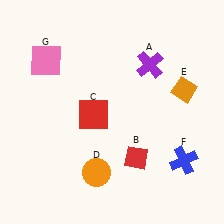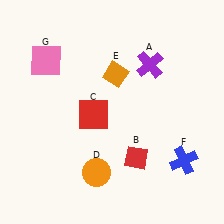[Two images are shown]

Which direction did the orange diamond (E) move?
The orange diamond (E) moved left.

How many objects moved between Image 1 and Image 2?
1 object moved between the two images.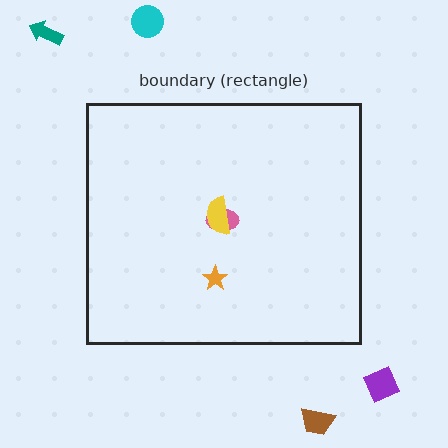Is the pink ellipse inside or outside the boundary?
Inside.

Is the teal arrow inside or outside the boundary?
Outside.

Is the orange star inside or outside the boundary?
Inside.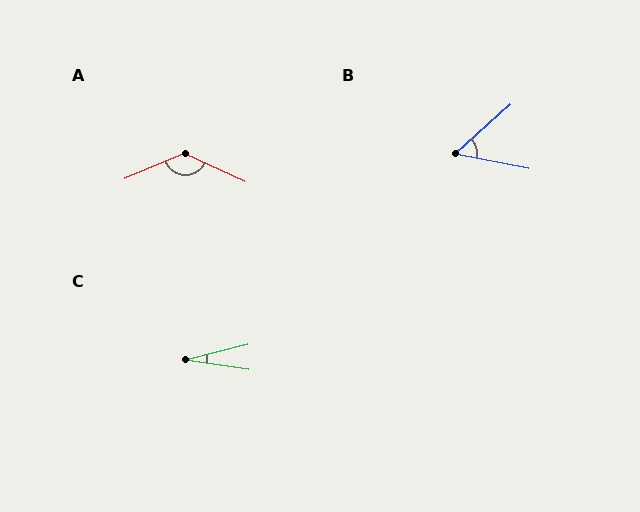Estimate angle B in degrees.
Approximately 53 degrees.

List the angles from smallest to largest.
C (22°), B (53°), A (133°).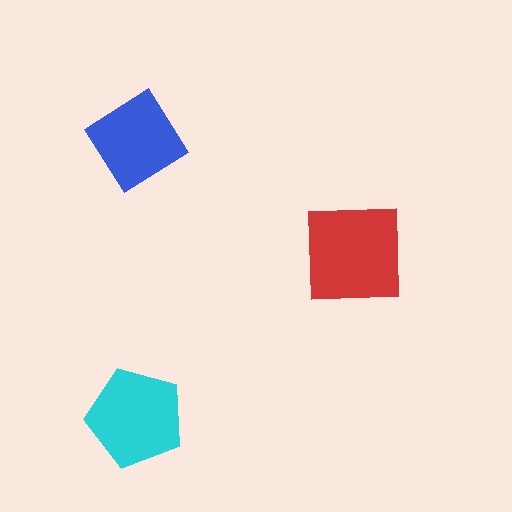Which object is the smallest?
The blue diamond.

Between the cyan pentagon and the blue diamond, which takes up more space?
The cyan pentagon.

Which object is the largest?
The red square.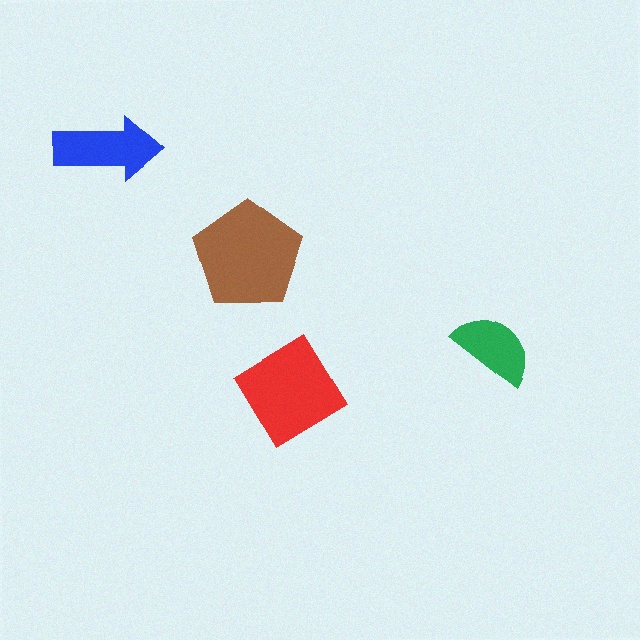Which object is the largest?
The brown pentagon.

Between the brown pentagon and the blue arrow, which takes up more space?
The brown pentagon.